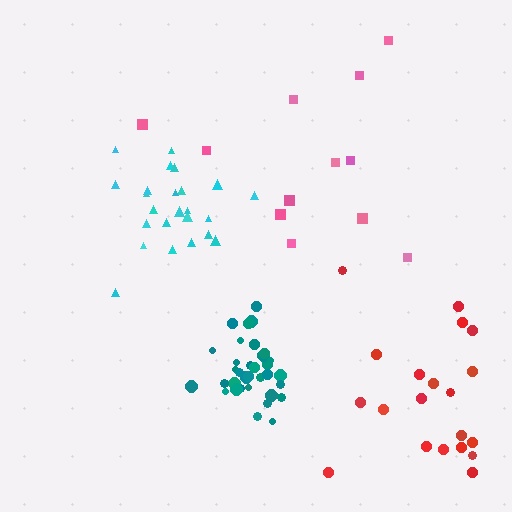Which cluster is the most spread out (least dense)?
Pink.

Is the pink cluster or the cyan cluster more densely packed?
Cyan.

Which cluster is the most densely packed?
Teal.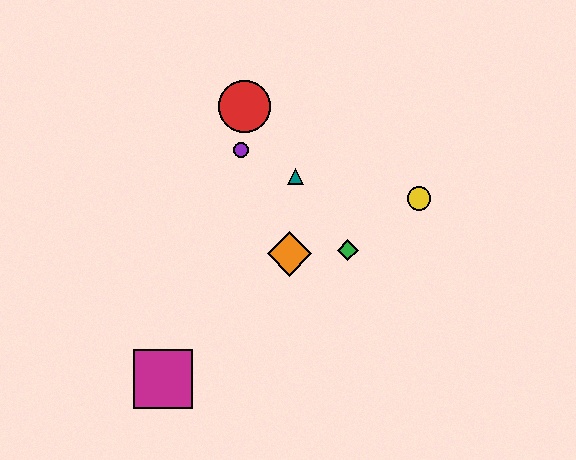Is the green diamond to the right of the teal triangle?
Yes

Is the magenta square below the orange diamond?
Yes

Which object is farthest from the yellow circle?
The magenta square is farthest from the yellow circle.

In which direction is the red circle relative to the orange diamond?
The red circle is above the orange diamond.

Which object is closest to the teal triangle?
The purple circle is closest to the teal triangle.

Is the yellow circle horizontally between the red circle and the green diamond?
No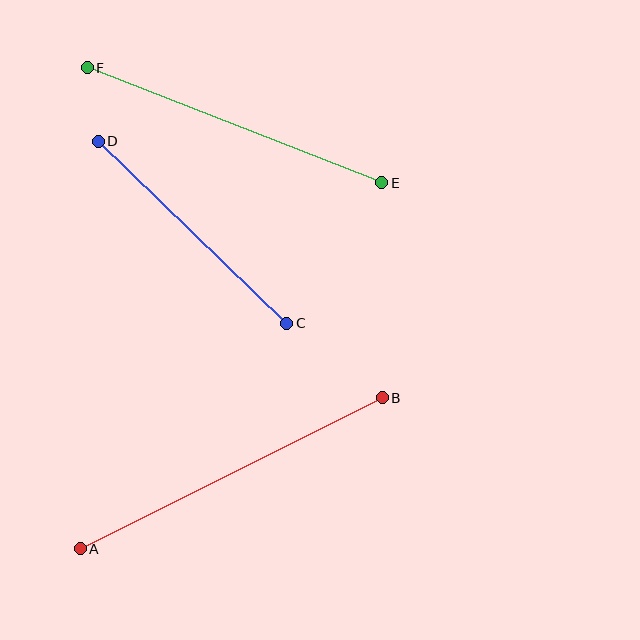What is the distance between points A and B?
The distance is approximately 338 pixels.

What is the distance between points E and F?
The distance is approximately 316 pixels.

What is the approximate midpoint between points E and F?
The midpoint is at approximately (235, 125) pixels.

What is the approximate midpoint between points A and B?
The midpoint is at approximately (231, 473) pixels.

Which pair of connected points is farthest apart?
Points A and B are farthest apart.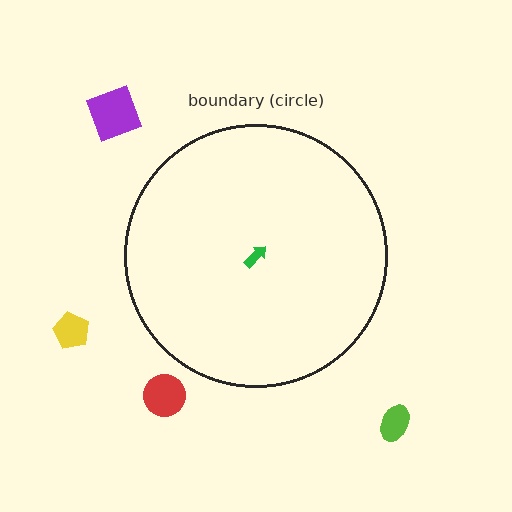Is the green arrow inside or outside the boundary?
Inside.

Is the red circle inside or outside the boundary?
Outside.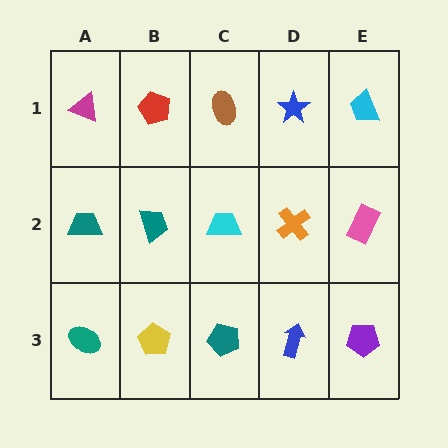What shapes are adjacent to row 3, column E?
A pink rectangle (row 2, column E), a blue arrow (row 3, column D).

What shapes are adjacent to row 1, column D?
An orange cross (row 2, column D), a brown ellipse (row 1, column C), a cyan trapezoid (row 1, column E).